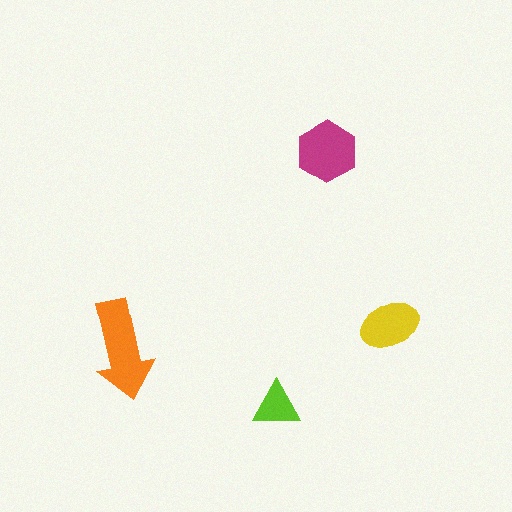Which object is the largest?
The orange arrow.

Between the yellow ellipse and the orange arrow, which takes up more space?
The orange arrow.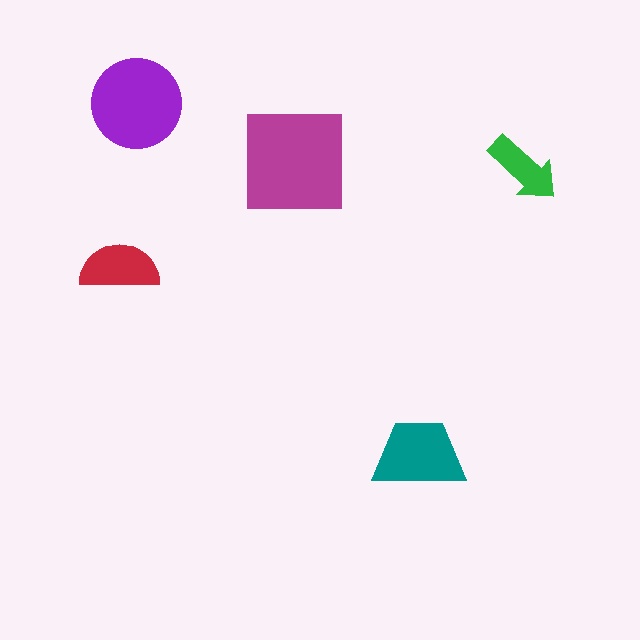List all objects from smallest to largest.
The green arrow, the red semicircle, the teal trapezoid, the purple circle, the magenta square.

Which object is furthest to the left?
The red semicircle is leftmost.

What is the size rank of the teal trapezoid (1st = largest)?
3rd.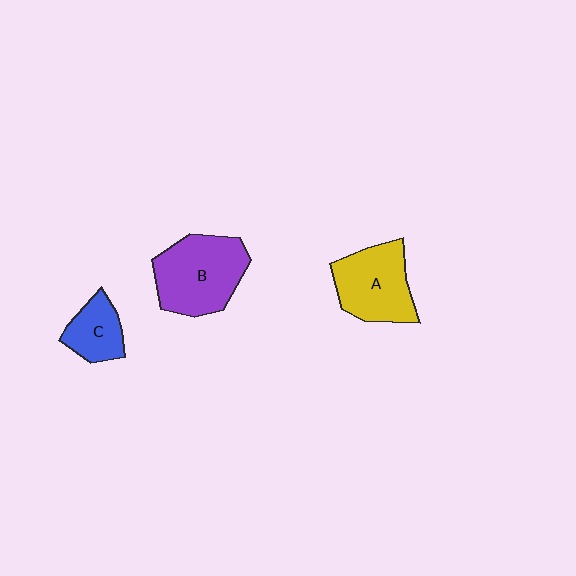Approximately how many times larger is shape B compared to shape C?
Approximately 2.0 times.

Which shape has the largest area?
Shape B (purple).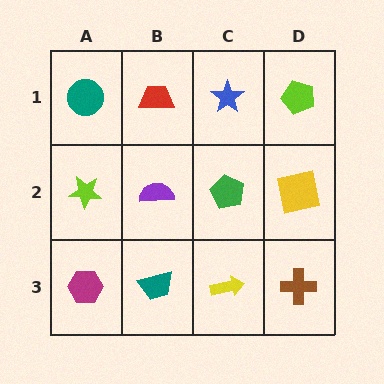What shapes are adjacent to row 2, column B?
A red trapezoid (row 1, column B), a teal trapezoid (row 3, column B), a lime star (row 2, column A), a green pentagon (row 2, column C).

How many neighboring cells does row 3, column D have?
2.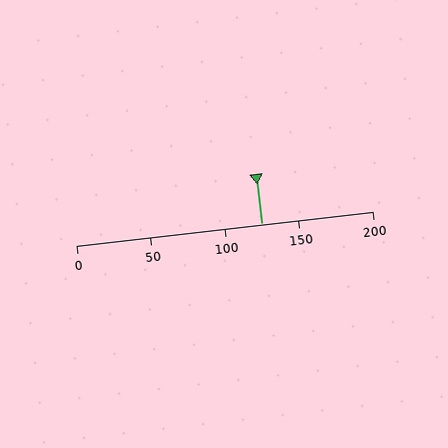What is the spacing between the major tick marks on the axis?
The major ticks are spaced 50 apart.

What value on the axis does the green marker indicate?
The marker indicates approximately 125.